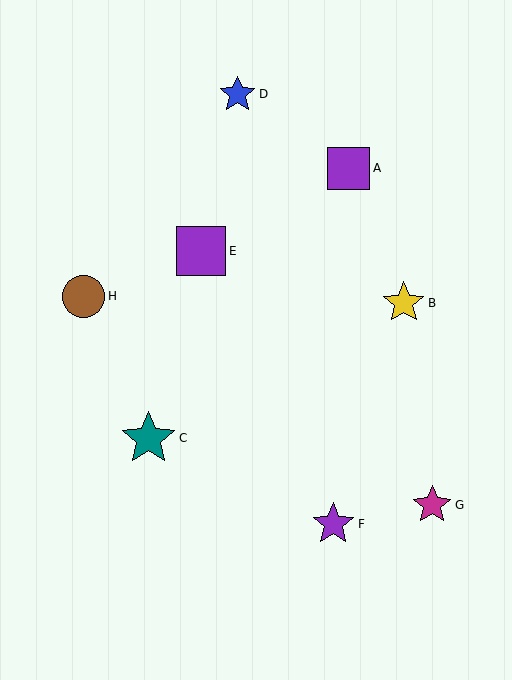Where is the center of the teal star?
The center of the teal star is at (148, 438).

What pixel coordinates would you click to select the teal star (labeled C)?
Click at (148, 438) to select the teal star C.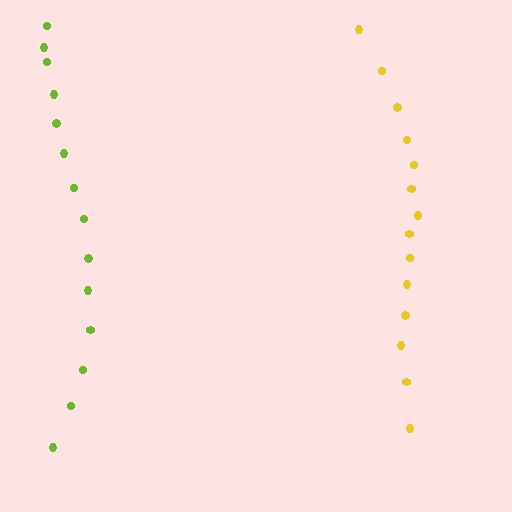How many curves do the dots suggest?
There are 2 distinct paths.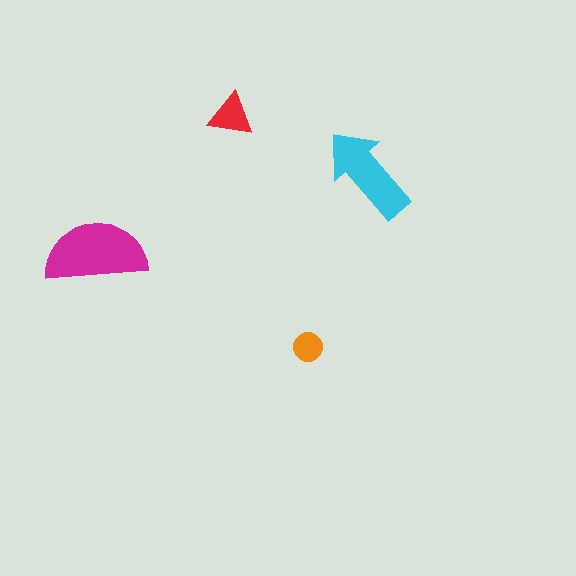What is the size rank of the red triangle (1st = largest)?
3rd.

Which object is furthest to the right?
The cyan arrow is rightmost.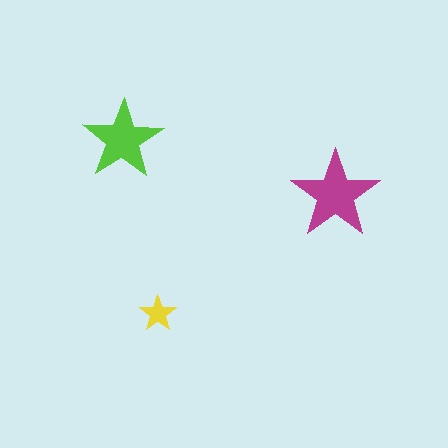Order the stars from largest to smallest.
the magenta one, the lime one, the yellow one.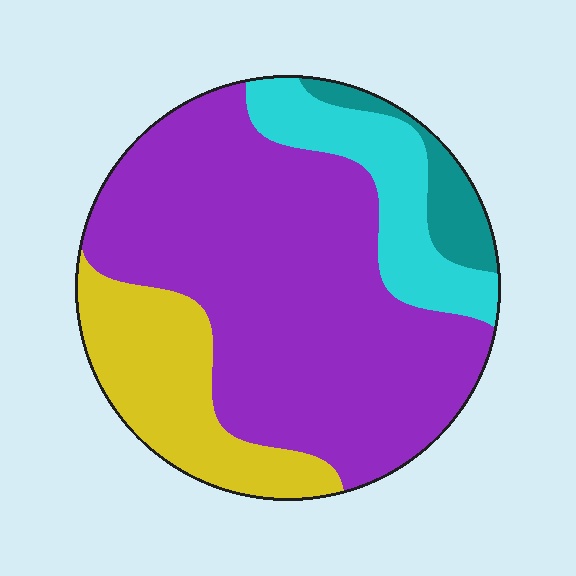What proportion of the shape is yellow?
Yellow takes up about one fifth (1/5) of the shape.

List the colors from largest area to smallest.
From largest to smallest: purple, yellow, cyan, teal.